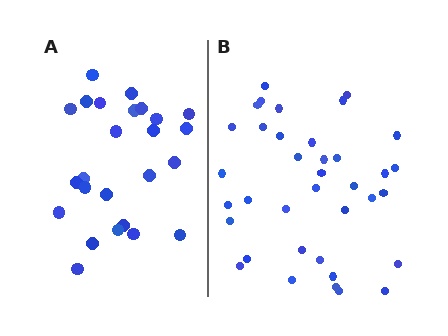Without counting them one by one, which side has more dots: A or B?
Region B (the right region) has more dots.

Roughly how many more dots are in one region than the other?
Region B has roughly 12 or so more dots than region A.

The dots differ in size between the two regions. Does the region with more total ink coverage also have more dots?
No. Region A has more total ink coverage because its dots are larger, but region B actually contains more individual dots. Total area can be misleading — the number of items is what matters here.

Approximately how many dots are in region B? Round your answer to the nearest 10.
About 40 dots. (The exact count is 37, which rounds to 40.)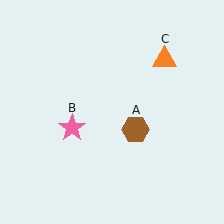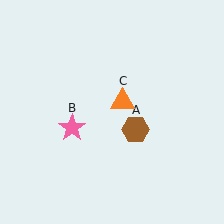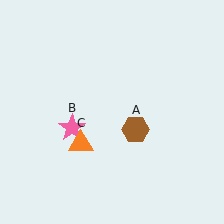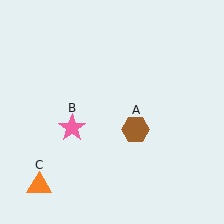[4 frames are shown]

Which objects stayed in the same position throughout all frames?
Brown hexagon (object A) and pink star (object B) remained stationary.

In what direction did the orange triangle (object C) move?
The orange triangle (object C) moved down and to the left.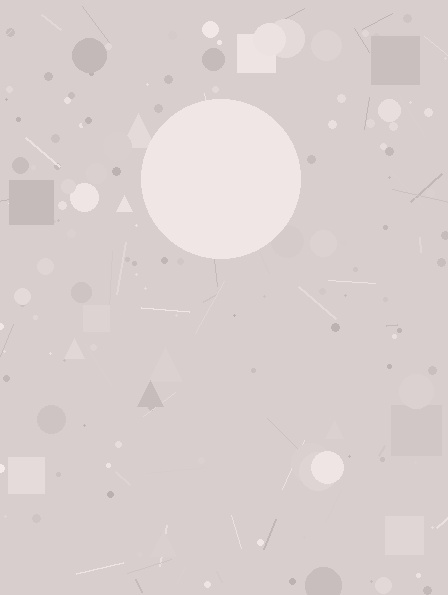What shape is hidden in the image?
A circle is hidden in the image.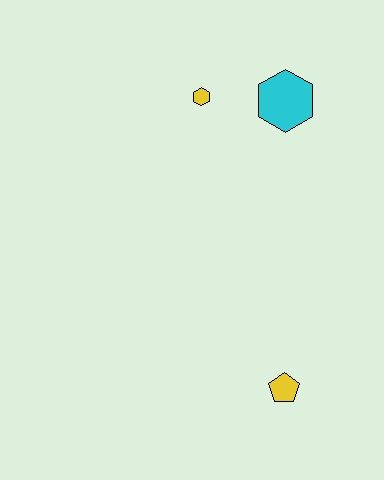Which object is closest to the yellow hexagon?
The cyan hexagon is closest to the yellow hexagon.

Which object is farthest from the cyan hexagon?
The yellow pentagon is farthest from the cyan hexagon.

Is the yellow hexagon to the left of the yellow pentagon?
Yes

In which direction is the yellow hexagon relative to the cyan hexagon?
The yellow hexagon is to the left of the cyan hexagon.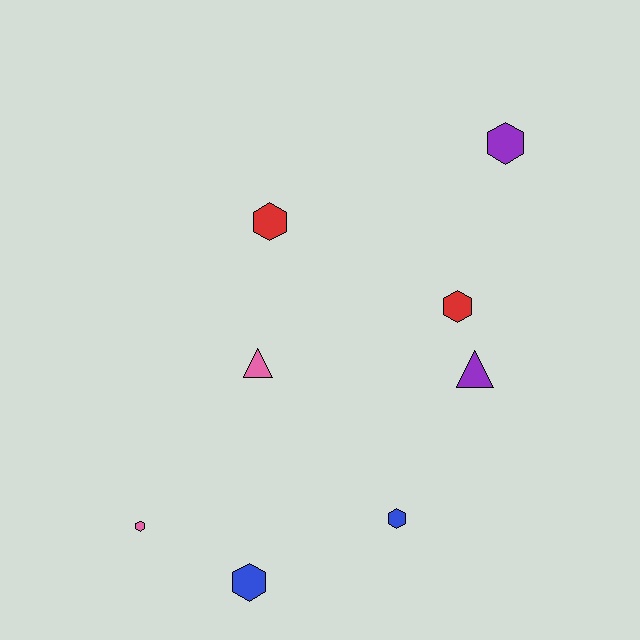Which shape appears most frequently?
Hexagon, with 6 objects.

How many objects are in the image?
There are 8 objects.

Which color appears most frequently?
Red, with 2 objects.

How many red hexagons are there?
There are 2 red hexagons.